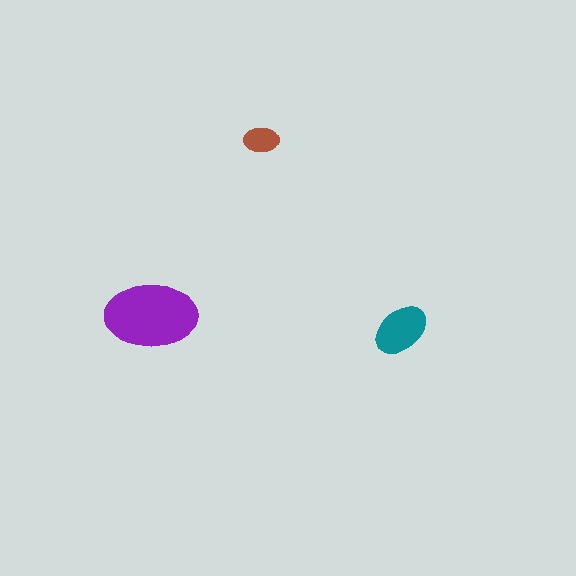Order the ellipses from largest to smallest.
the purple one, the teal one, the brown one.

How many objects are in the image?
There are 3 objects in the image.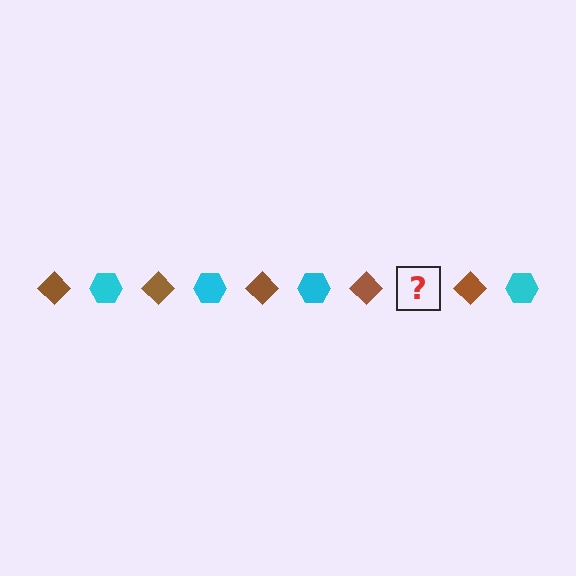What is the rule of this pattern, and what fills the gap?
The rule is that the pattern alternates between brown diamond and cyan hexagon. The gap should be filled with a cyan hexagon.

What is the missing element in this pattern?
The missing element is a cyan hexagon.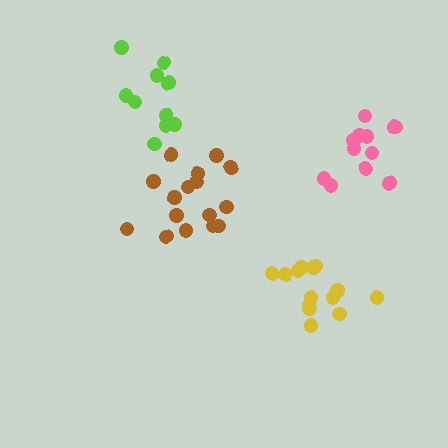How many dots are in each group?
Group 1: 12 dots, Group 2: 14 dots, Group 3: 16 dots, Group 4: 10 dots (52 total).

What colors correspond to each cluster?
The clusters are colored: pink, yellow, brown, lime.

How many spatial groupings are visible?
There are 4 spatial groupings.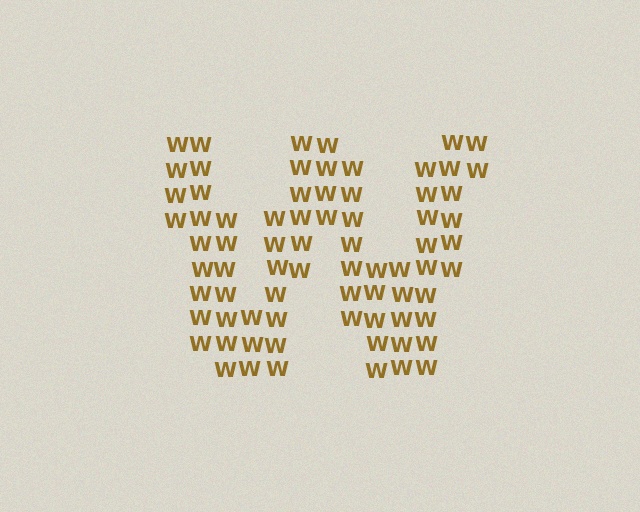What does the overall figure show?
The overall figure shows the letter W.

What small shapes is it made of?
It is made of small letter W's.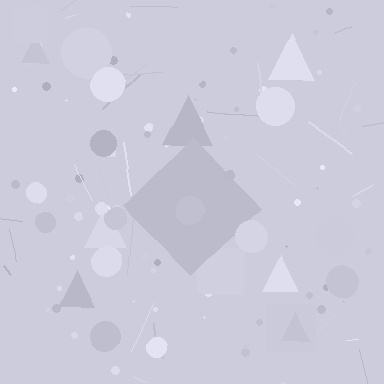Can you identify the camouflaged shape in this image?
The camouflaged shape is a diamond.